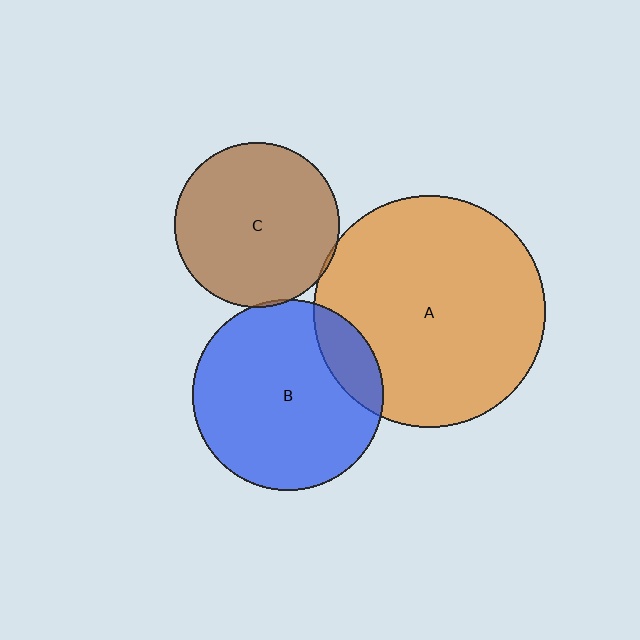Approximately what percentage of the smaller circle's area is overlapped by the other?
Approximately 15%.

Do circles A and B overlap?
Yes.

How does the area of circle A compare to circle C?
Approximately 2.0 times.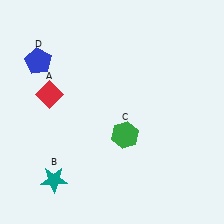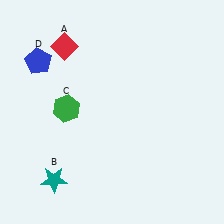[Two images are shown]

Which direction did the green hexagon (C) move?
The green hexagon (C) moved left.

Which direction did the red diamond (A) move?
The red diamond (A) moved up.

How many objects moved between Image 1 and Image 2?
2 objects moved between the two images.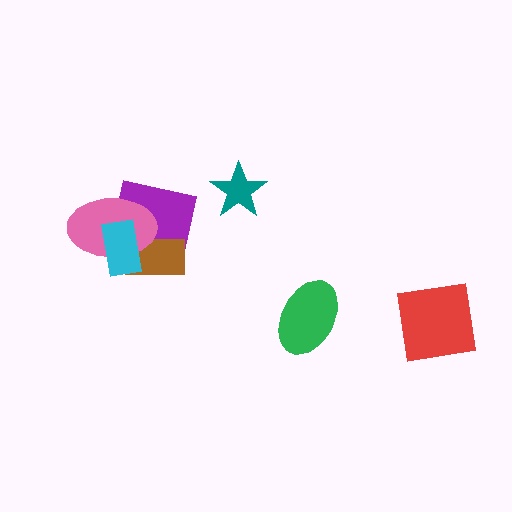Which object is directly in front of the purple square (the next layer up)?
The brown rectangle is directly in front of the purple square.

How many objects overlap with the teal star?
0 objects overlap with the teal star.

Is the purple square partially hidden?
Yes, it is partially covered by another shape.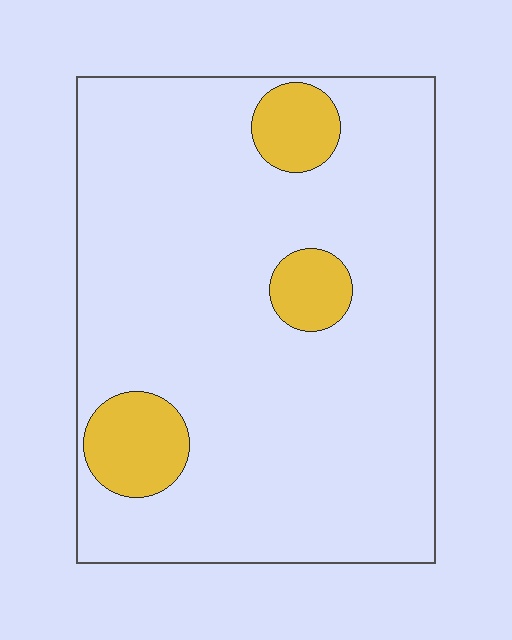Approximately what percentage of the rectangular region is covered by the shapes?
Approximately 10%.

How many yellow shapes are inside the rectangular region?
3.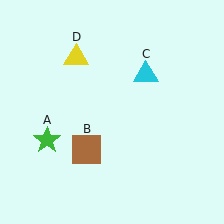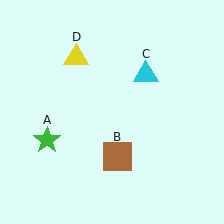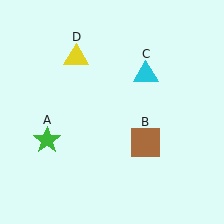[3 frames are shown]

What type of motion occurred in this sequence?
The brown square (object B) rotated counterclockwise around the center of the scene.